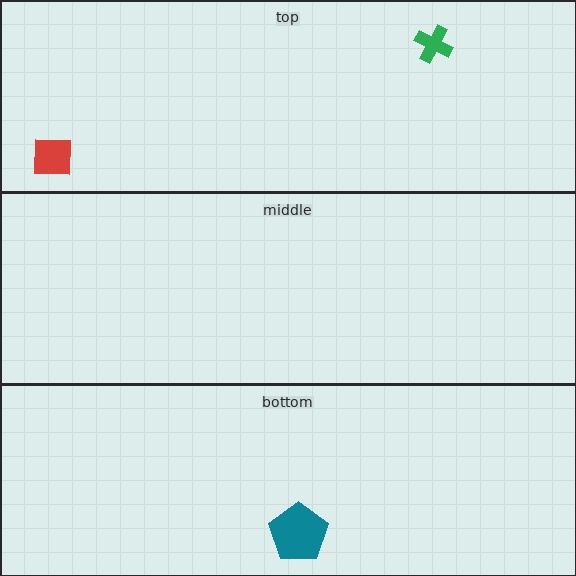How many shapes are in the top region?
2.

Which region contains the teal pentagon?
The bottom region.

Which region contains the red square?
The top region.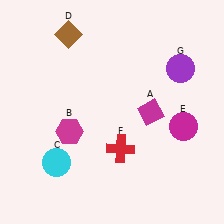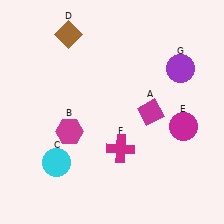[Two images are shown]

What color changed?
The cross (F) changed from red in Image 1 to magenta in Image 2.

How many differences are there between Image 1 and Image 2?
There is 1 difference between the two images.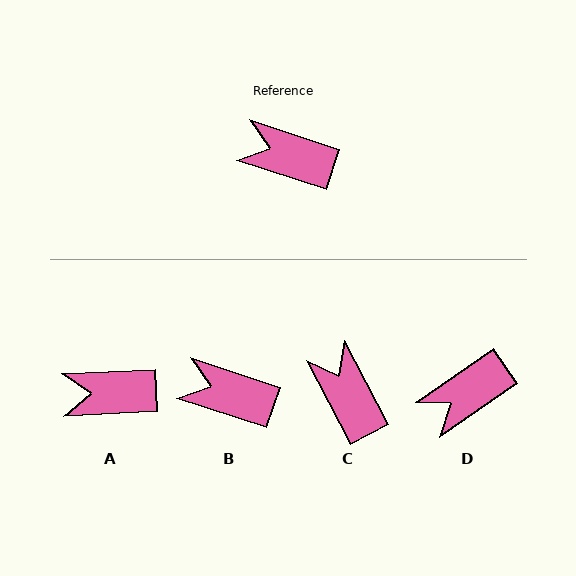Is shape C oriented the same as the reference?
No, it is off by about 44 degrees.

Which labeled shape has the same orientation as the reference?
B.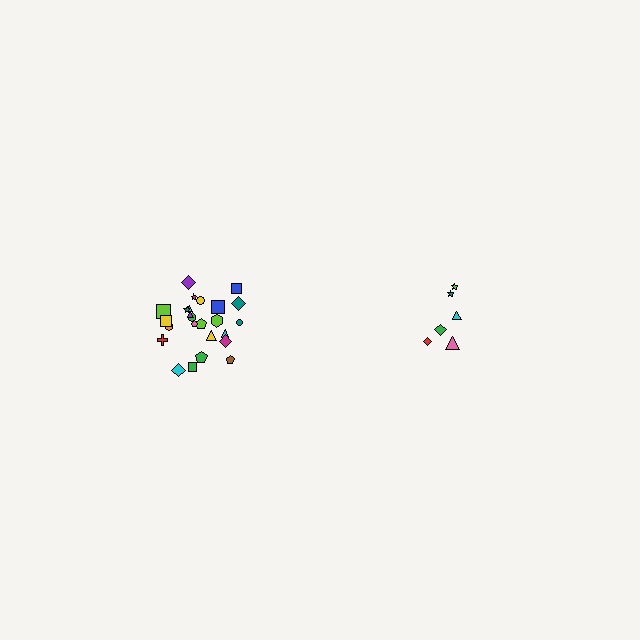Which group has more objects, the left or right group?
The left group.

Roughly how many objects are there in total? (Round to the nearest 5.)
Roughly 30 objects in total.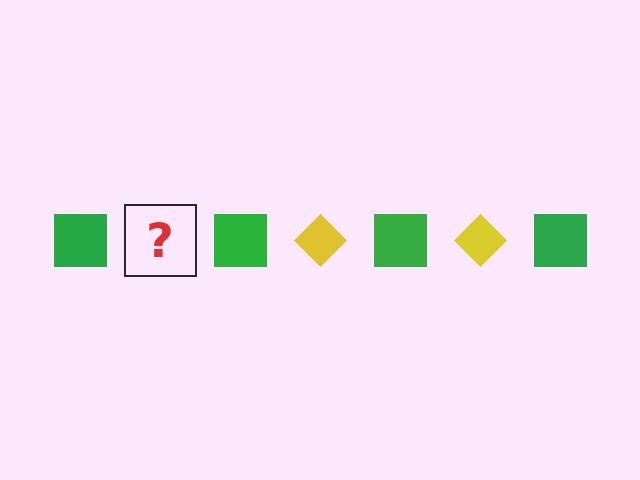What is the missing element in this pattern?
The missing element is a yellow diamond.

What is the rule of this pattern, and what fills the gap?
The rule is that the pattern alternates between green square and yellow diamond. The gap should be filled with a yellow diamond.